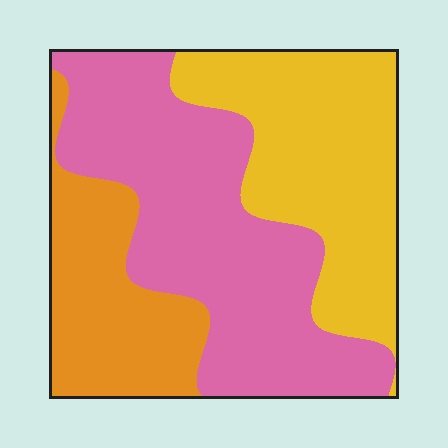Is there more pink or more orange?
Pink.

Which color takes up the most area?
Pink, at roughly 45%.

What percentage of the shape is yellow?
Yellow takes up about one third (1/3) of the shape.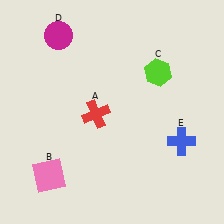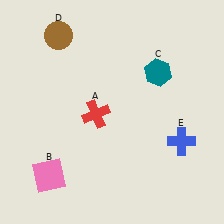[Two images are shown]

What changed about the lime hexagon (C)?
In Image 1, C is lime. In Image 2, it changed to teal.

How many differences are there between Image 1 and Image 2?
There are 2 differences between the two images.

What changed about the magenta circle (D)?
In Image 1, D is magenta. In Image 2, it changed to brown.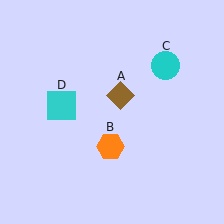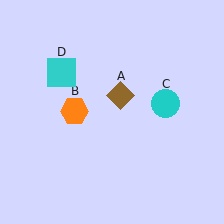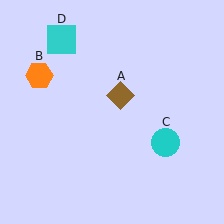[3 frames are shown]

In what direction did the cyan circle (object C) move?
The cyan circle (object C) moved down.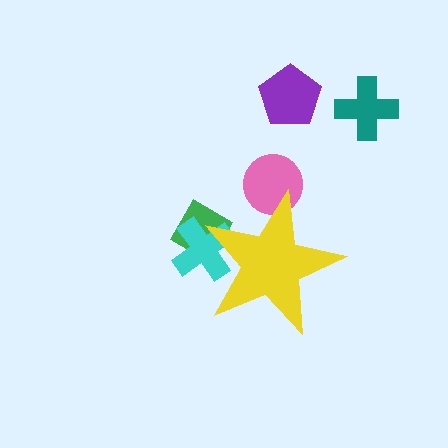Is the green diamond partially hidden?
Yes, the green diamond is partially hidden behind the yellow star.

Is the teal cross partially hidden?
No, the teal cross is fully visible.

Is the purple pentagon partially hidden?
No, the purple pentagon is fully visible.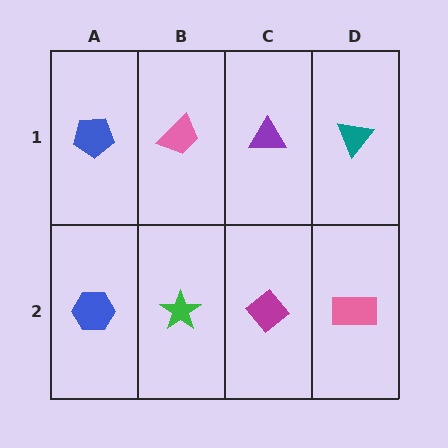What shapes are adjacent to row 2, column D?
A teal triangle (row 1, column D), a magenta diamond (row 2, column C).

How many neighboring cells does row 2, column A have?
2.